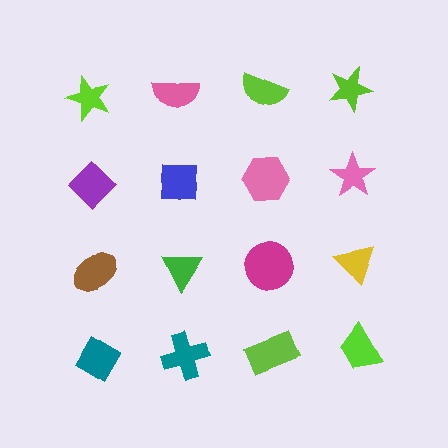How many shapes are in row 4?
4 shapes.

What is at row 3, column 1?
A brown ellipse.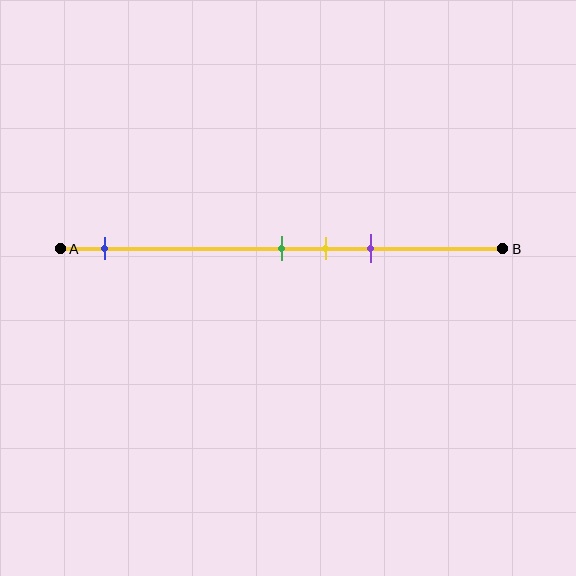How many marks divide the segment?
There are 4 marks dividing the segment.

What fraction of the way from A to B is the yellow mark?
The yellow mark is approximately 60% (0.6) of the way from A to B.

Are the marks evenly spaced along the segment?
No, the marks are not evenly spaced.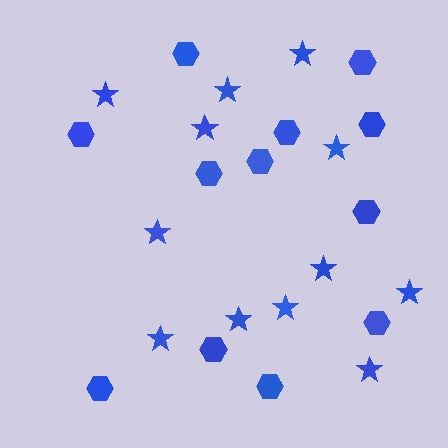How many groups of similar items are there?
There are 2 groups: one group of stars (12) and one group of hexagons (12).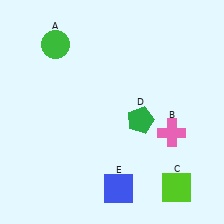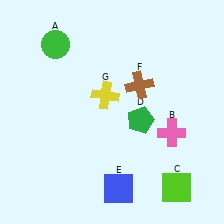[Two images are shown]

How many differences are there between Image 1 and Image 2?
There are 2 differences between the two images.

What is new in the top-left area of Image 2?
A yellow cross (G) was added in the top-left area of Image 2.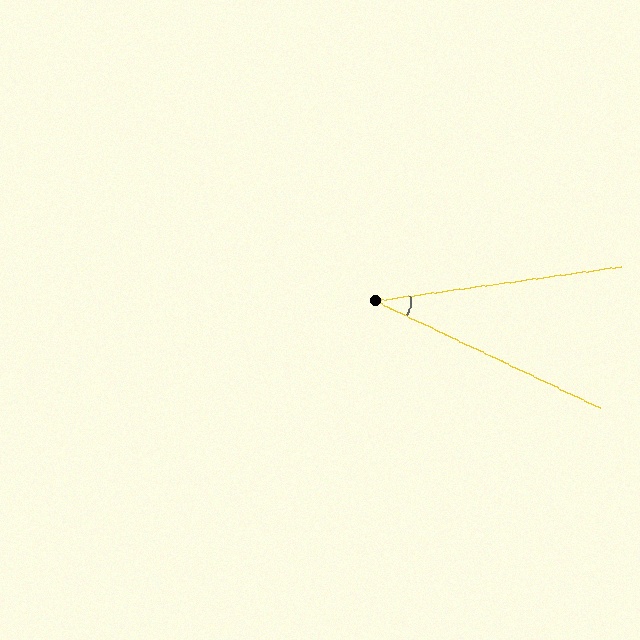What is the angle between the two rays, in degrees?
Approximately 33 degrees.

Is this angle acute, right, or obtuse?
It is acute.